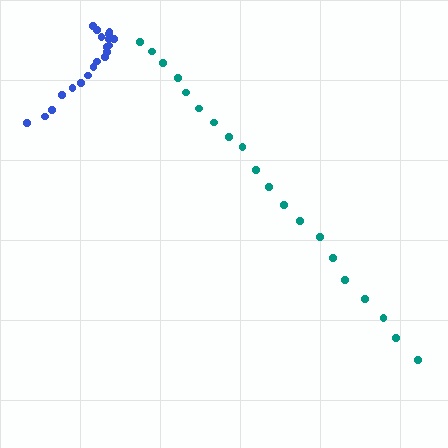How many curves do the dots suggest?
There are 2 distinct paths.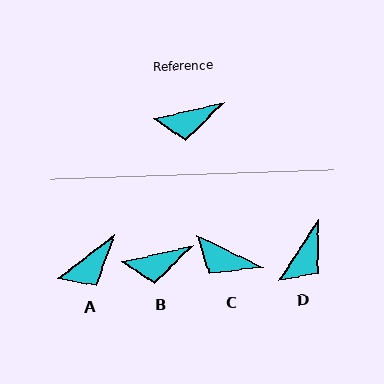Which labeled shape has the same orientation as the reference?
B.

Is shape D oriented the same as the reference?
No, it is off by about 45 degrees.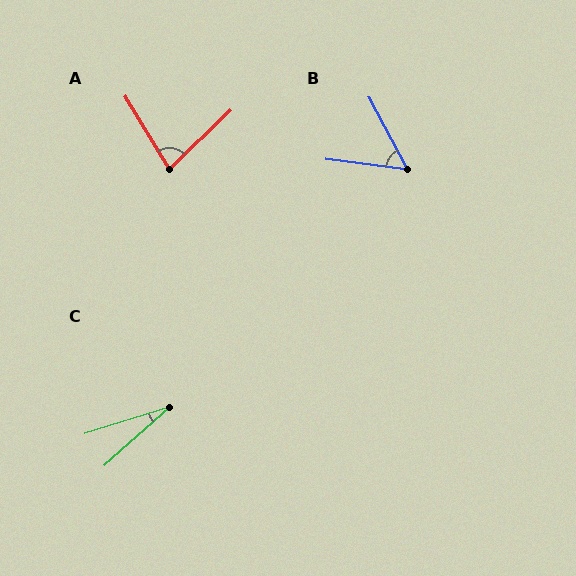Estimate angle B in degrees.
Approximately 55 degrees.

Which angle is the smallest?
C, at approximately 24 degrees.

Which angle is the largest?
A, at approximately 77 degrees.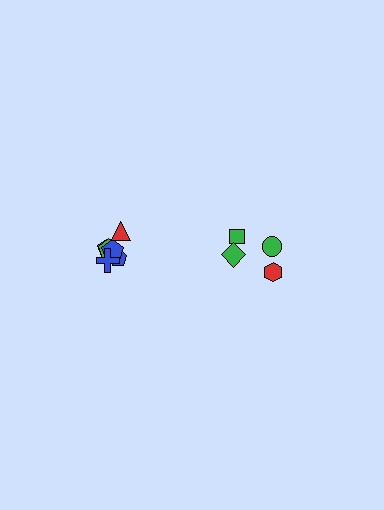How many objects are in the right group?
There are 4 objects.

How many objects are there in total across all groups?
There are 10 objects.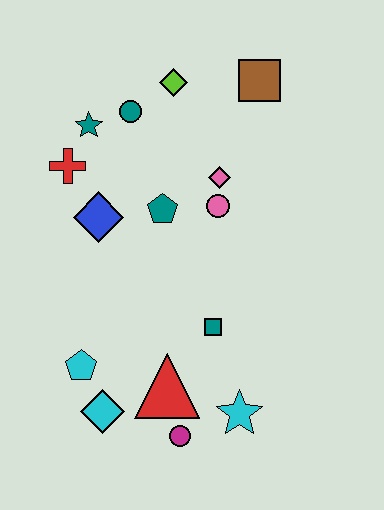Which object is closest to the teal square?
The red triangle is closest to the teal square.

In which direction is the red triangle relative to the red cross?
The red triangle is below the red cross.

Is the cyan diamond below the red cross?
Yes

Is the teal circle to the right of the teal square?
No